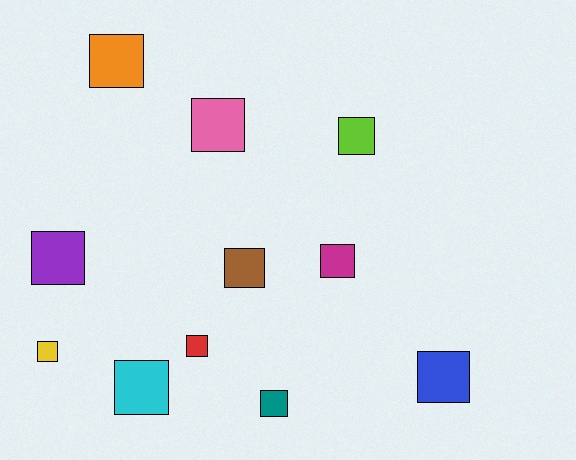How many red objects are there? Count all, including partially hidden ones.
There is 1 red object.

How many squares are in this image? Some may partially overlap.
There are 11 squares.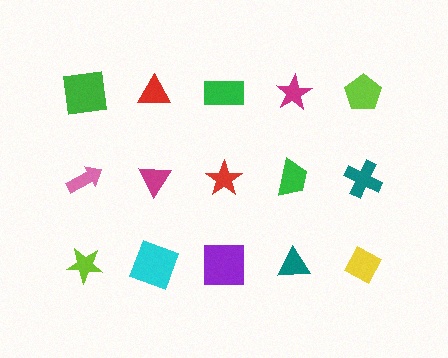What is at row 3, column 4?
A teal triangle.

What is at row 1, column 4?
A magenta star.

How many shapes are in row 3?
5 shapes.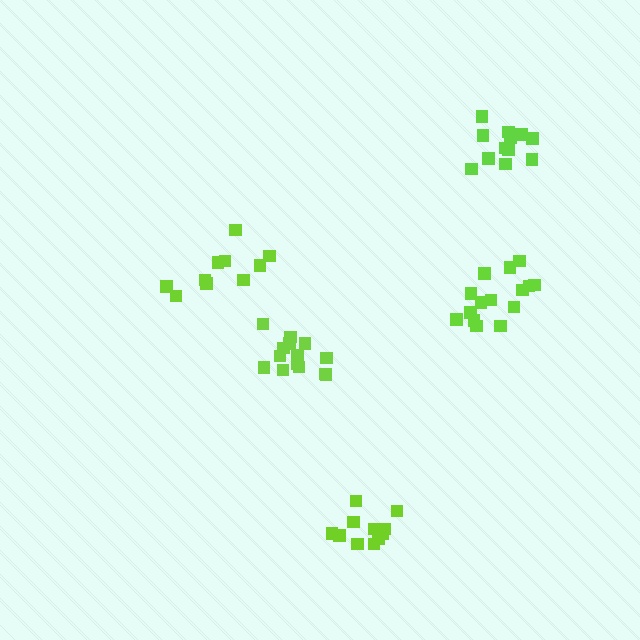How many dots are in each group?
Group 1: 11 dots, Group 2: 10 dots, Group 3: 15 dots, Group 4: 14 dots, Group 5: 12 dots (62 total).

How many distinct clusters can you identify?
There are 5 distinct clusters.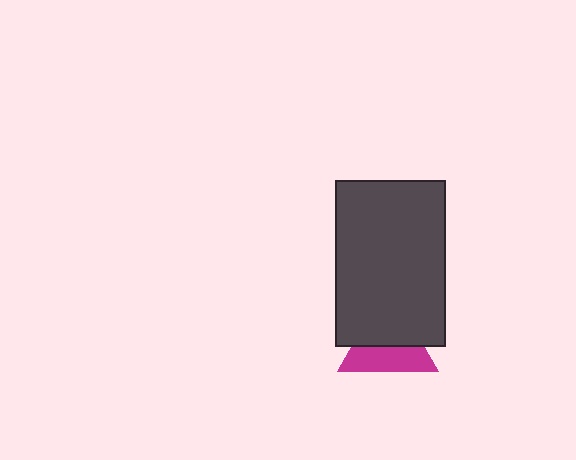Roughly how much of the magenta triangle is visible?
About half of it is visible (roughly 47%).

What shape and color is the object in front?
The object in front is a dark gray rectangle.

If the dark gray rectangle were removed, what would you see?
You would see the complete magenta triangle.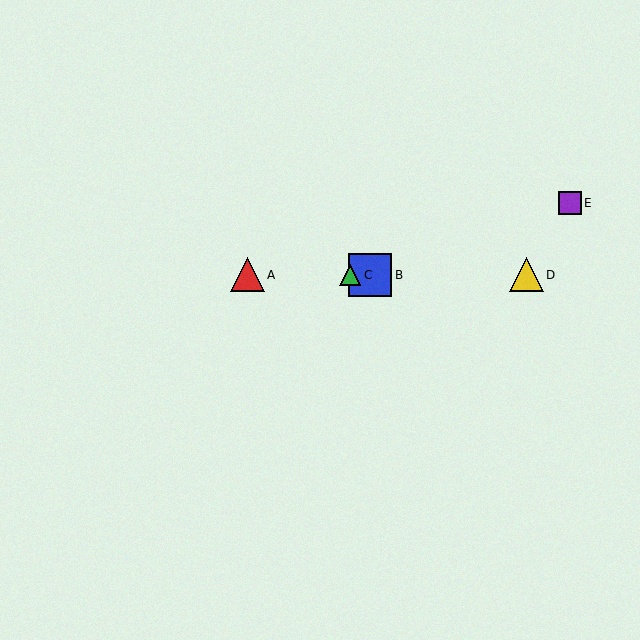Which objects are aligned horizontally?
Objects A, B, C, D are aligned horizontally.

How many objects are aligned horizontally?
4 objects (A, B, C, D) are aligned horizontally.